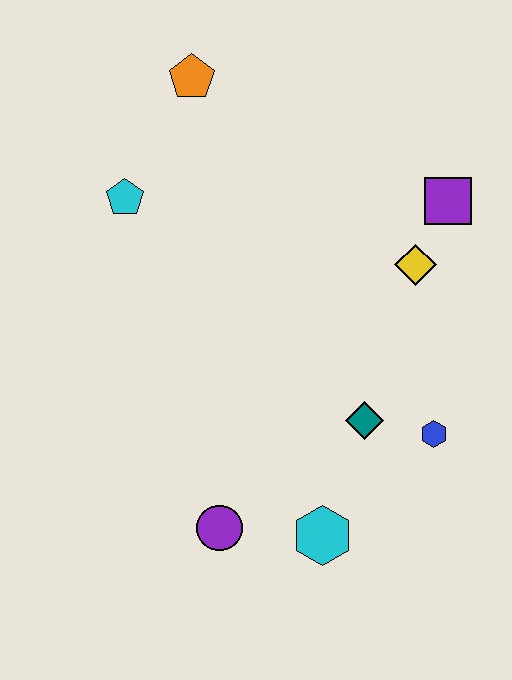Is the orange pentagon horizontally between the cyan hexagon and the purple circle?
No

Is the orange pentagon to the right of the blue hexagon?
No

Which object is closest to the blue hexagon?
The teal diamond is closest to the blue hexagon.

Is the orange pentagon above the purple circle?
Yes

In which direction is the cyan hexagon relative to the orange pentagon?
The cyan hexagon is below the orange pentagon.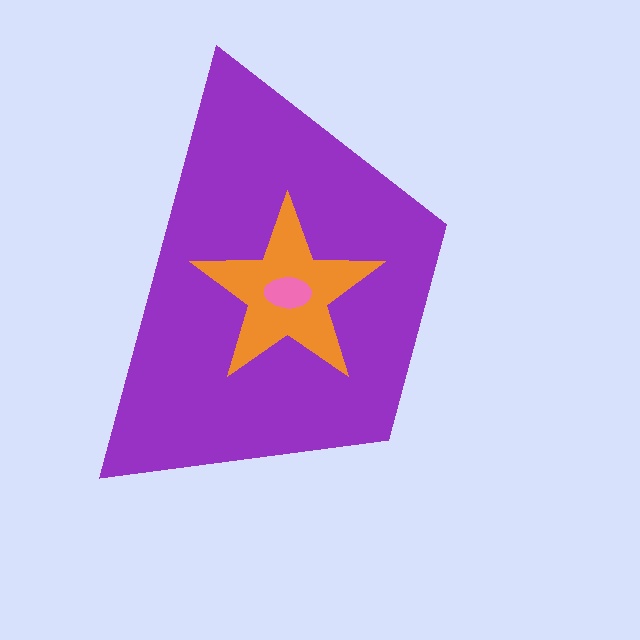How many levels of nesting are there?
3.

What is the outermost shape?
The purple trapezoid.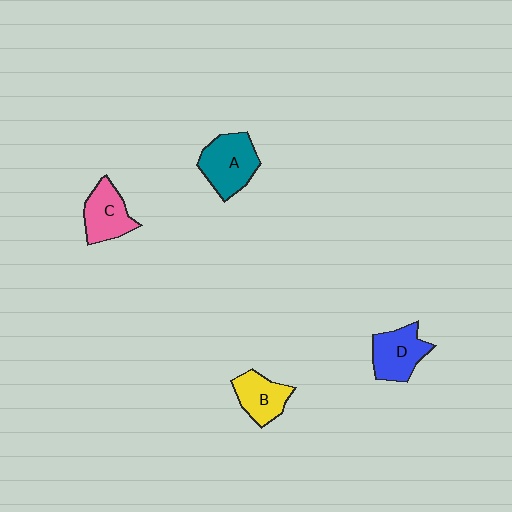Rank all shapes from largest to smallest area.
From largest to smallest: A (teal), D (blue), C (pink), B (yellow).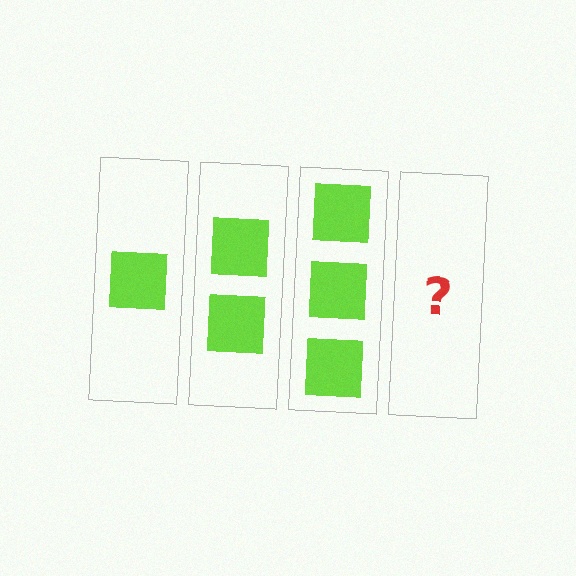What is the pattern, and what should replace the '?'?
The pattern is that each step adds one more square. The '?' should be 4 squares.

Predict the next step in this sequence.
The next step is 4 squares.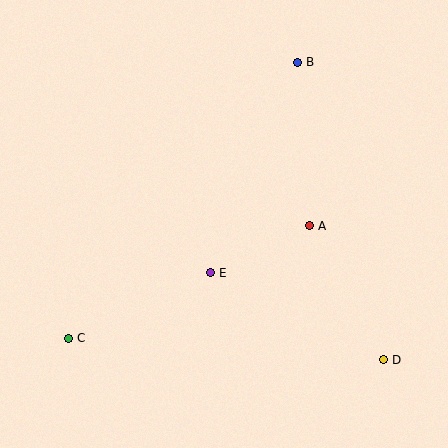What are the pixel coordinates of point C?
Point C is at (69, 338).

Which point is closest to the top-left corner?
Point B is closest to the top-left corner.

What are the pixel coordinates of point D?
Point D is at (384, 360).